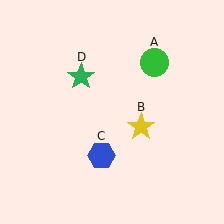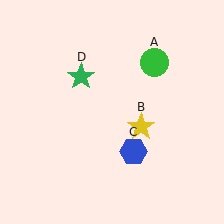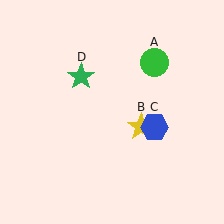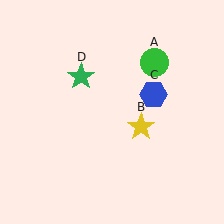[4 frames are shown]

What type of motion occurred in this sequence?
The blue hexagon (object C) rotated counterclockwise around the center of the scene.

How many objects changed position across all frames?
1 object changed position: blue hexagon (object C).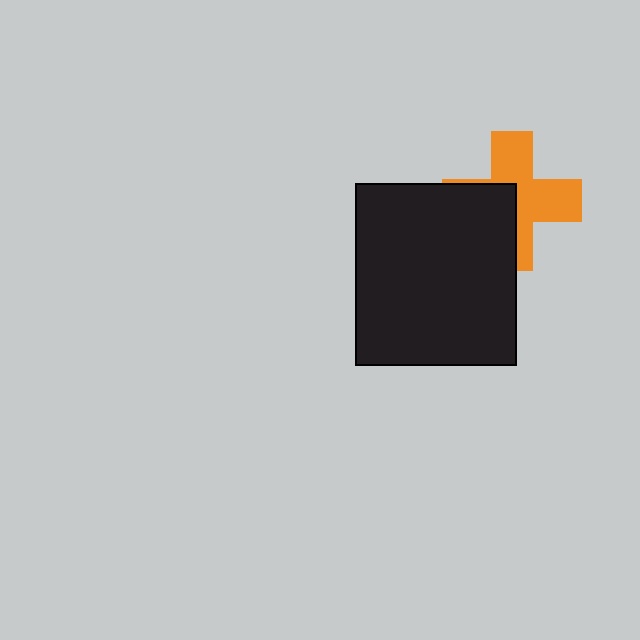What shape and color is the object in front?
The object in front is a black rectangle.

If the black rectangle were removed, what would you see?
You would see the complete orange cross.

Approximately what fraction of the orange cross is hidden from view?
Roughly 42% of the orange cross is hidden behind the black rectangle.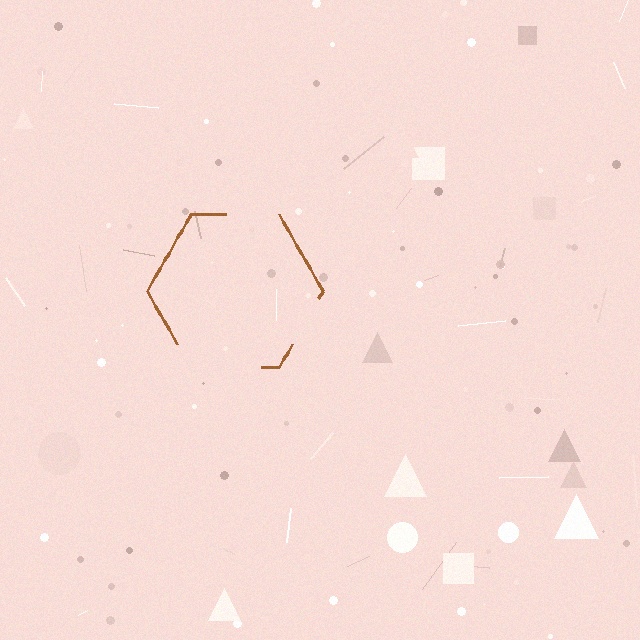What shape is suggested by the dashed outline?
The dashed outline suggests a hexagon.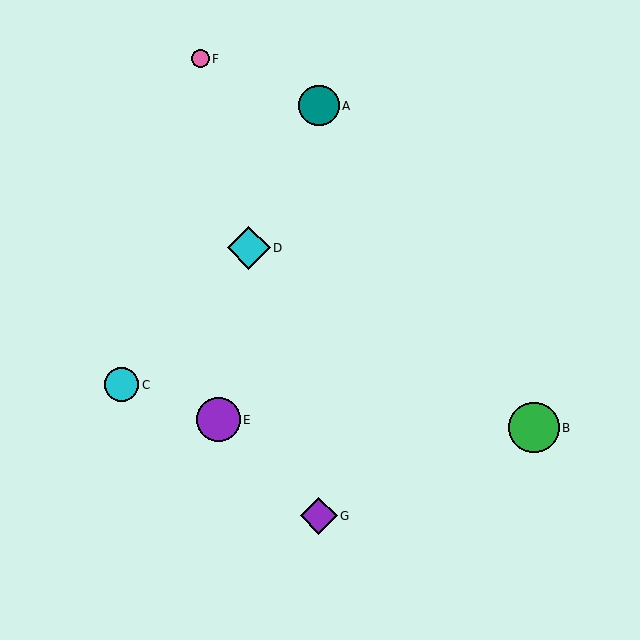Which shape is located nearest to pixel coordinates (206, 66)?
The pink circle (labeled F) at (200, 59) is nearest to that location.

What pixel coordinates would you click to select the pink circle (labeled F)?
Click at (200, 59) to select the pink circle F.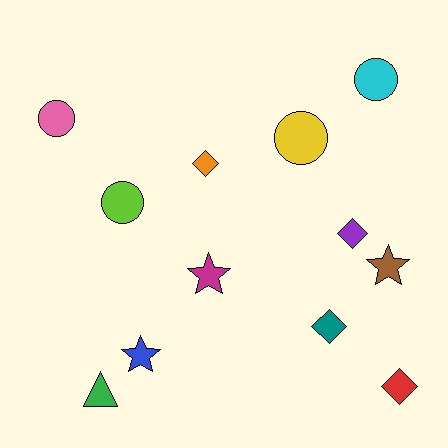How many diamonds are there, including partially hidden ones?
There are 4 diamonds.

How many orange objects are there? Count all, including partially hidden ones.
There is 1 orange object.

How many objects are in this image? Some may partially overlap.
There are 12 objects.